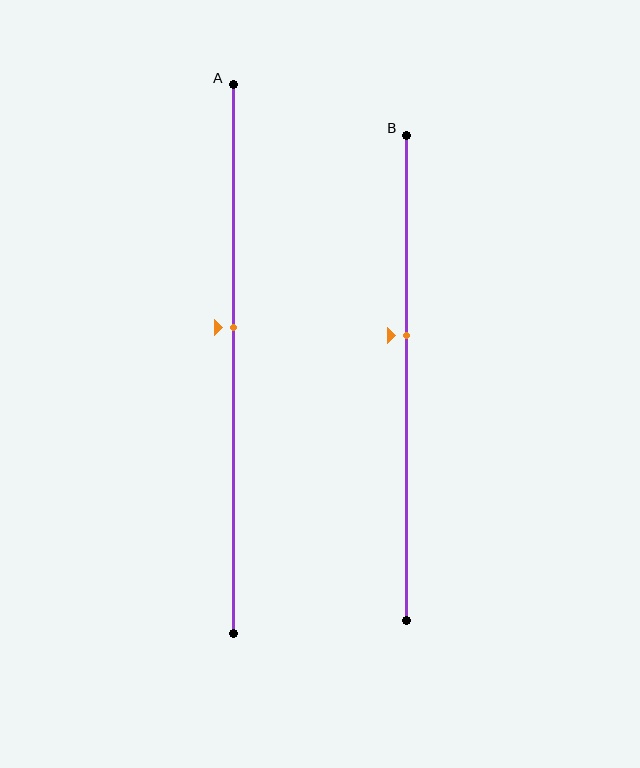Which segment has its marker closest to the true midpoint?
Segment A has its marker closest to the true midpoint.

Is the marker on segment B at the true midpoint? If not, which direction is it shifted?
No, the marker on segment B is shifted upward by about 9% of the segment length.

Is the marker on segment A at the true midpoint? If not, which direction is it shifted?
No, the marker on segment A is shifted upward by about 6% of the segment length.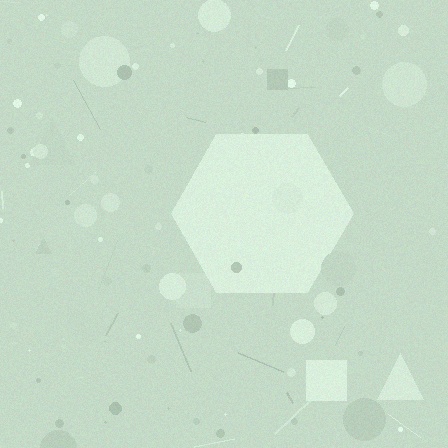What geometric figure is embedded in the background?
A hexagon is embedded in the background.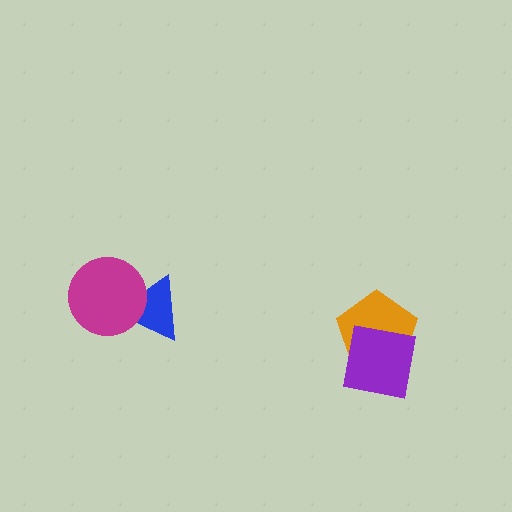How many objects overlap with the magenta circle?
1 object overlaps with the magenta circle.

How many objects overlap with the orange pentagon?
1 object overlaps with the orange pentagon.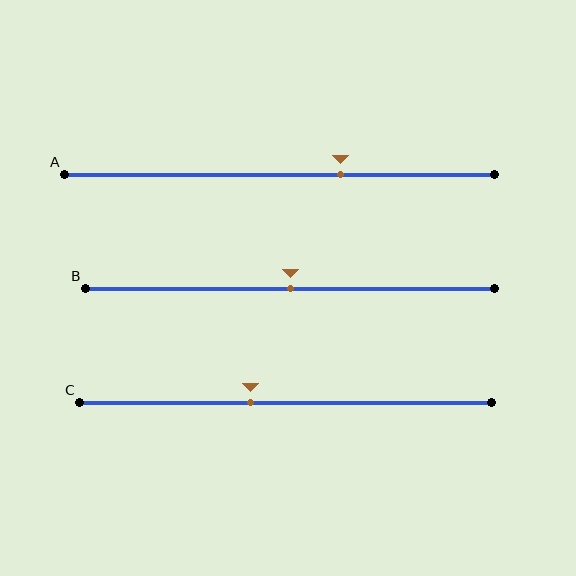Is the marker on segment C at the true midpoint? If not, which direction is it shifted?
No, the marker on segment C is shifted to the left by about 9% of the segment length.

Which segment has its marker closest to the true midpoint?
Segment B has its marker closest to the true midpoint.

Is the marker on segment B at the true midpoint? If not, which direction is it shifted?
Yes, the marker on segment B is at the true midpoint.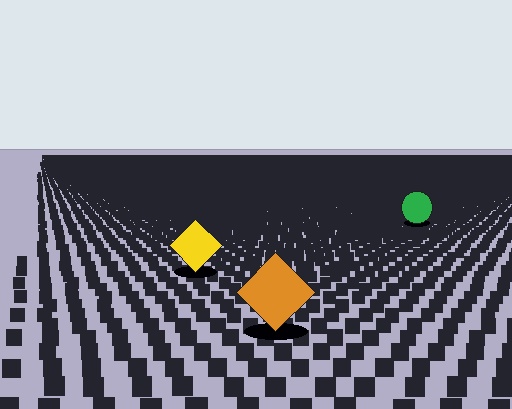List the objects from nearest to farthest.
From nearest to farthest: the orange diamond, the yellow diamond, the green circle.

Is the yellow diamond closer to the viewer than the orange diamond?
No. The orange diamond is closer — you can tell from the texture gradient: the ground texture is coarser near it.